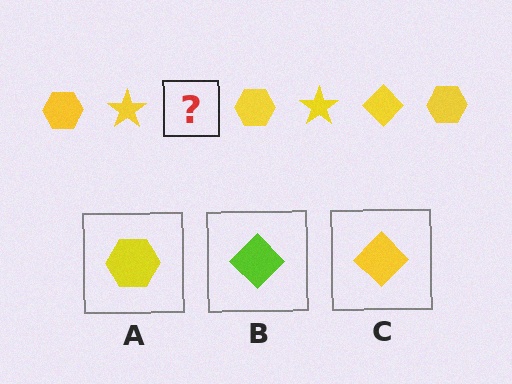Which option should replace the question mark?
Option C.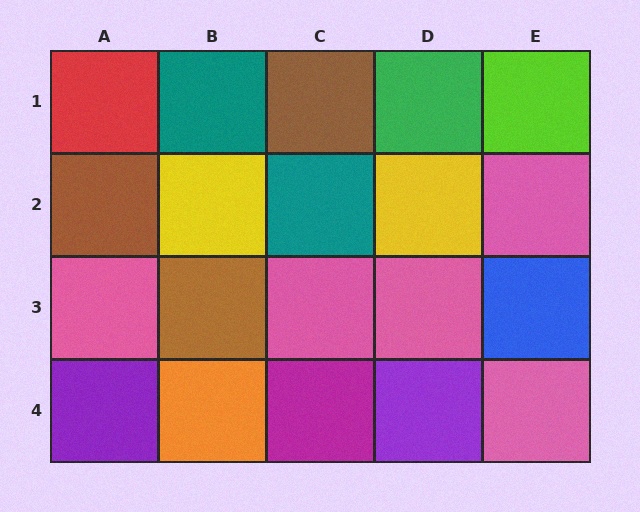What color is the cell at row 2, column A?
Brown.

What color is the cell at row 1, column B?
Teal.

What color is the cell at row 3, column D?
Pink.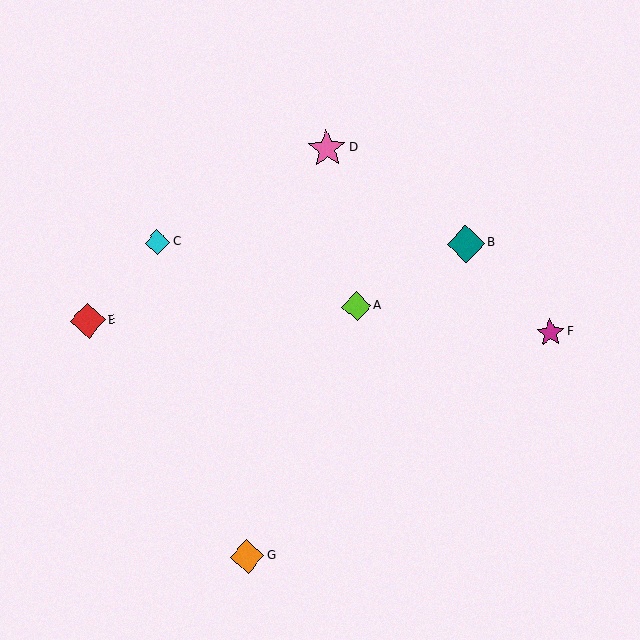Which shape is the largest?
The pink star (labeled D) is the largest.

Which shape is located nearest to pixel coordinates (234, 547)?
The orange diamond (labeled G) at (247, 556) is nearest to that location.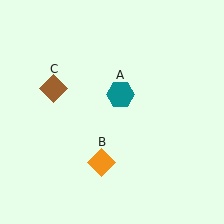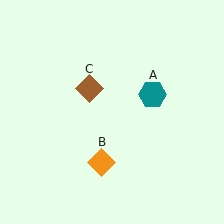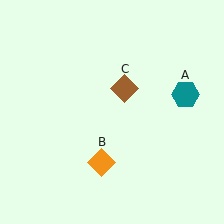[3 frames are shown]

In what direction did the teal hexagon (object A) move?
The teal hexagon (object A) moved right.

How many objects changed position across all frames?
2 objects changed position: teal hexagon (object A), brown diamond (object C).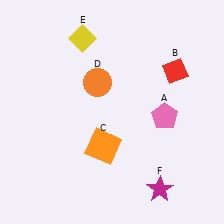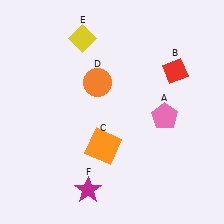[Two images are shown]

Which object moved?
The magenta star (F) moved left.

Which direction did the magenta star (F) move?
The magenta star (F) moved left.